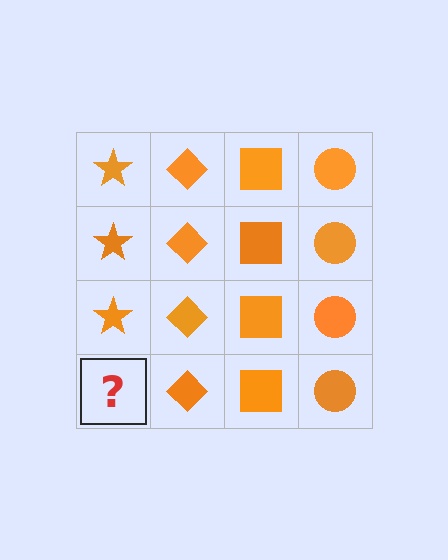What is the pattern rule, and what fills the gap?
The rule is that each column has a consistent shape. The gap should be filled with an orange star.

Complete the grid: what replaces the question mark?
The question mark should be replaced with an orange star.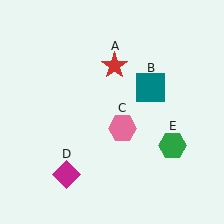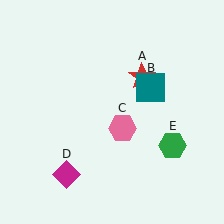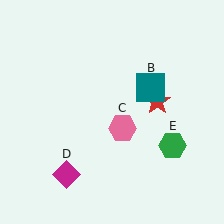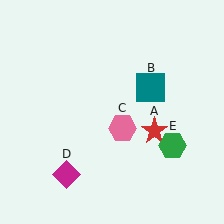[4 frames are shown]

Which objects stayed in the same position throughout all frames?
Teal square (object B) and pink hexagon (object C) and magenta diamond (object D) and green hexagon (object E) remained stationary.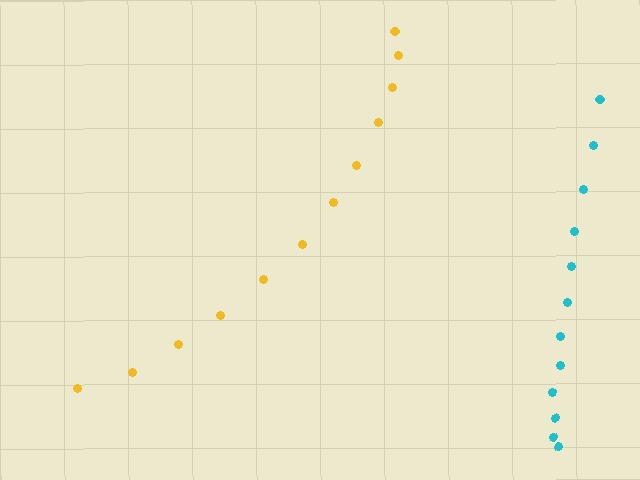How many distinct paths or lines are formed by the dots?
There are 2 distinct paths.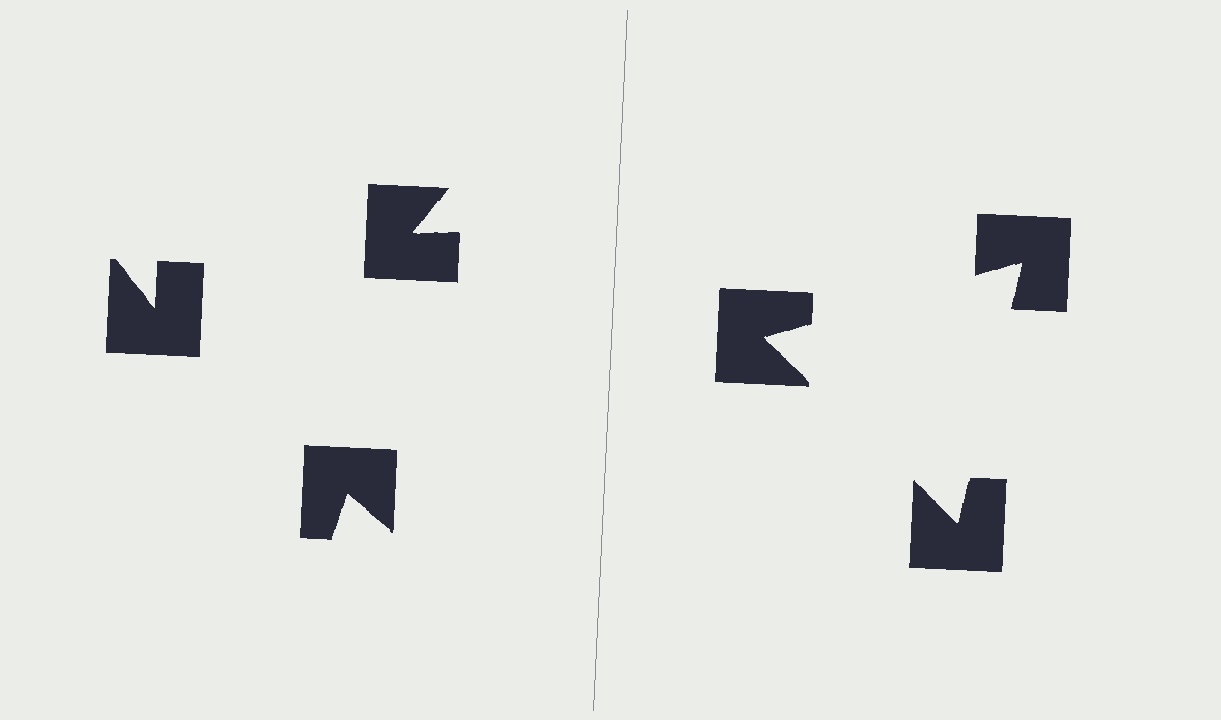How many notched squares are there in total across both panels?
6 — 3 on each side.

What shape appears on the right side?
An illusory triangle.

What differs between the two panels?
The notched squares are positioned identically on both sides; only the wedge orientations differ. On the right they align to a triangle; on the left they are misaligned.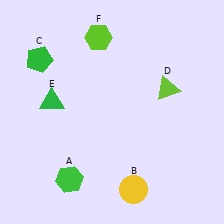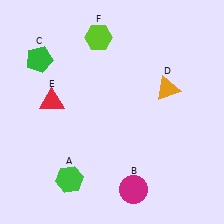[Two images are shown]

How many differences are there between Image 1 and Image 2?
There are 3 differences between the two images.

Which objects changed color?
B changed from yellow to magenta. D changed from lime to orange. E changed from green to red.